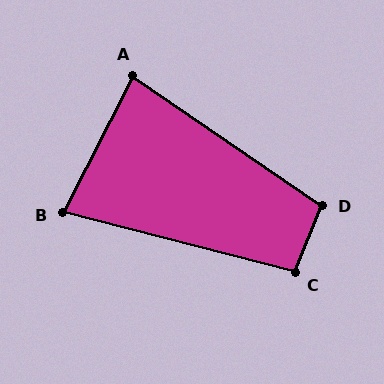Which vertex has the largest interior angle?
D, at approximately 103 degrees.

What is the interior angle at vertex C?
Approximately 97 degrees (obtuse).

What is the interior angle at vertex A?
Approximately 83 degrees (acute).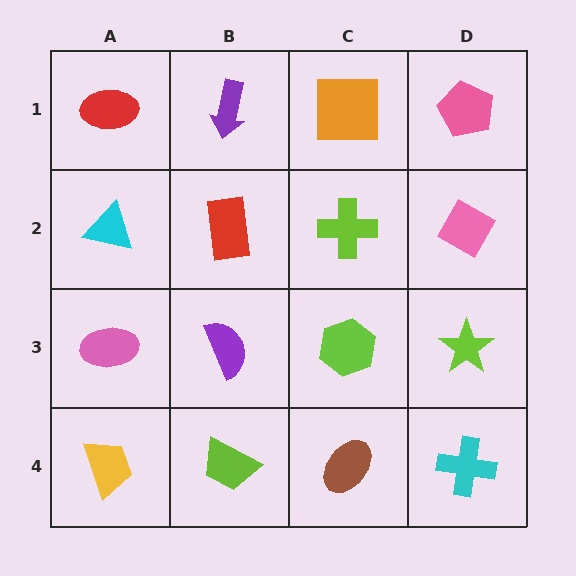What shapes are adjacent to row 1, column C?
A lime cross (row 2, column C), a purple arrow (row 1, column B), a pink pentagon (row 1, column D).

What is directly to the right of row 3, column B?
A lime hexagon.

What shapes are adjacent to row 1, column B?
A red rectangle (row 2, column B), a red ellipse (row 1, column A), an orange square (row 1, column C).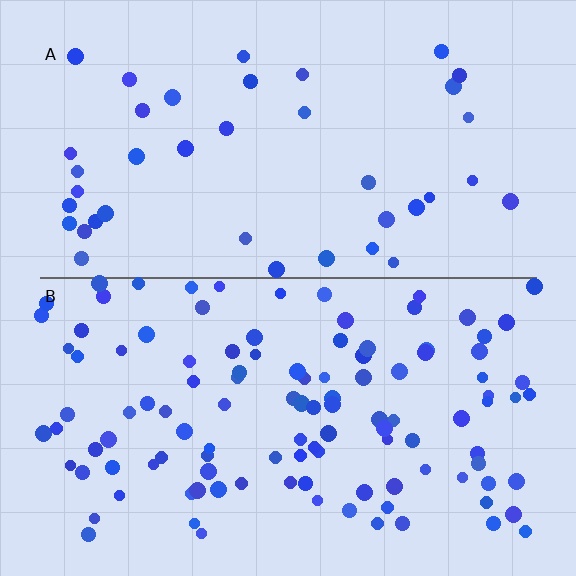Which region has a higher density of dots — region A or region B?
B (the bottom).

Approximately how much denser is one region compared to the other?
Approximately 2.9× — region B over region A.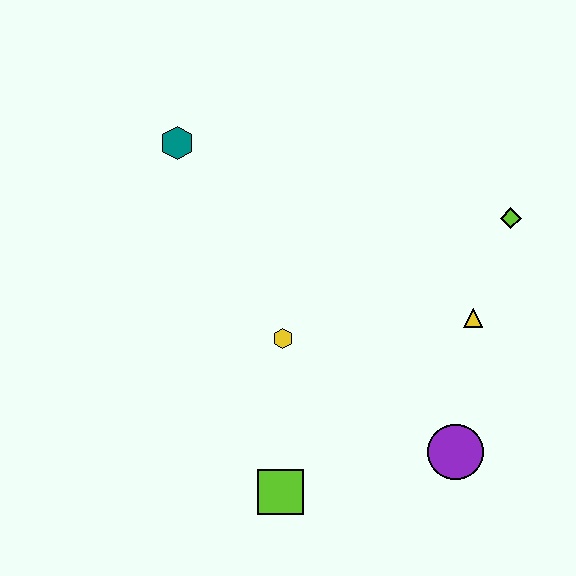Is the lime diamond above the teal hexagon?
No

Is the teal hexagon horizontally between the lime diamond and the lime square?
No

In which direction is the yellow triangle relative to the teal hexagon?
The yellow triangle is to the right of the teal hexagon.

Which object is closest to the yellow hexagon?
The lime square is closest to the yellow hexagon.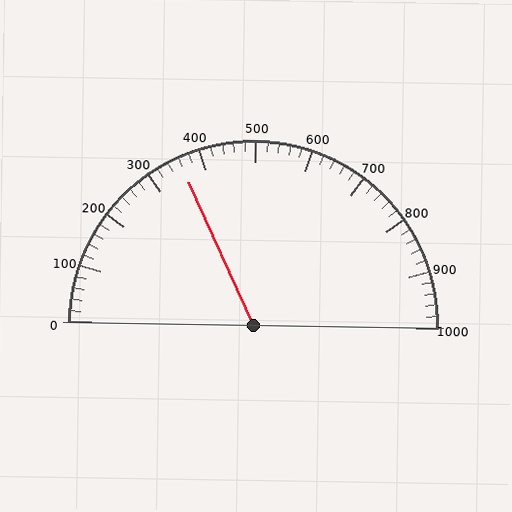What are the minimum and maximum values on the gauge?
The gauge ranges from 0 to 1000.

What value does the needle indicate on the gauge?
The needle indicates approximately 360.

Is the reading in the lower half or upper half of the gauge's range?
The reading is in the lower half of the range (0 to 1000).